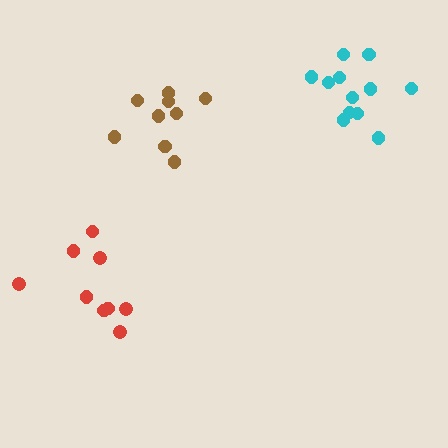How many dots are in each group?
Group 1: 12 dots, Group 2: 9 dots, Group 3: 9 dots (30 total).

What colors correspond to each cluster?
The clusters are colored: cyan, brown, red.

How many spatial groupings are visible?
There are 3 spatial groupings.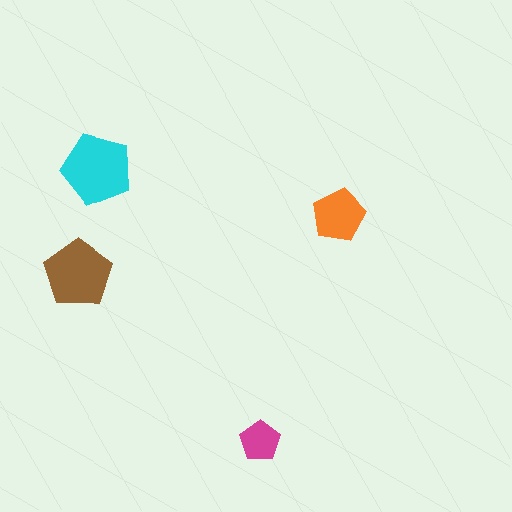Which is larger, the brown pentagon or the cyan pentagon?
The cyan one.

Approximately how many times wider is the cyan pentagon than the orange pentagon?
About 1.5 times wider.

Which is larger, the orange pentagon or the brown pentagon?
The brown one.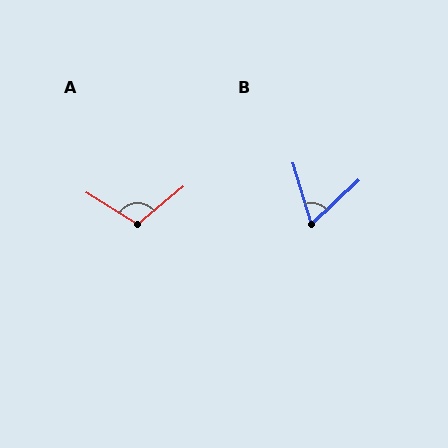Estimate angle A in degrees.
Approximately 108 degrees.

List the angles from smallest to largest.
B (63°), A (108°).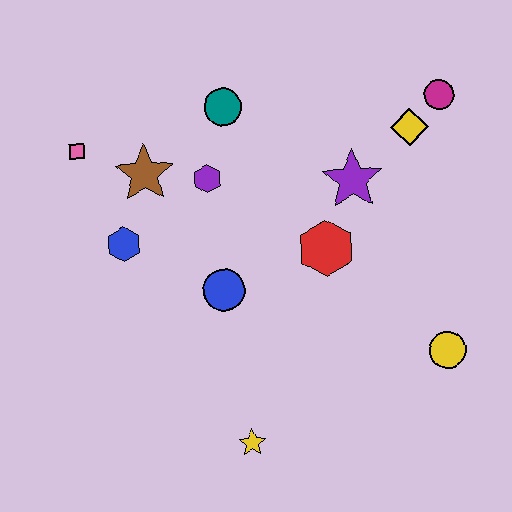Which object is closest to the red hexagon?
The purple star is closest to the red hexagon.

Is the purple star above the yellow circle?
Yes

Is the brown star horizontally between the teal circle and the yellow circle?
No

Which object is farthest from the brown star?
The yellow circle is farthest from the brown star.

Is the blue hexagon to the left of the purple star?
Yes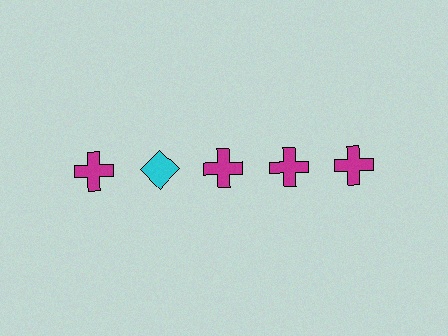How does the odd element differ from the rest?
It differs in both color (cyan instead of magenta) and shape (diamond instead of cross).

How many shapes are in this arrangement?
There are 5 shapes arranged in a grid pattern.